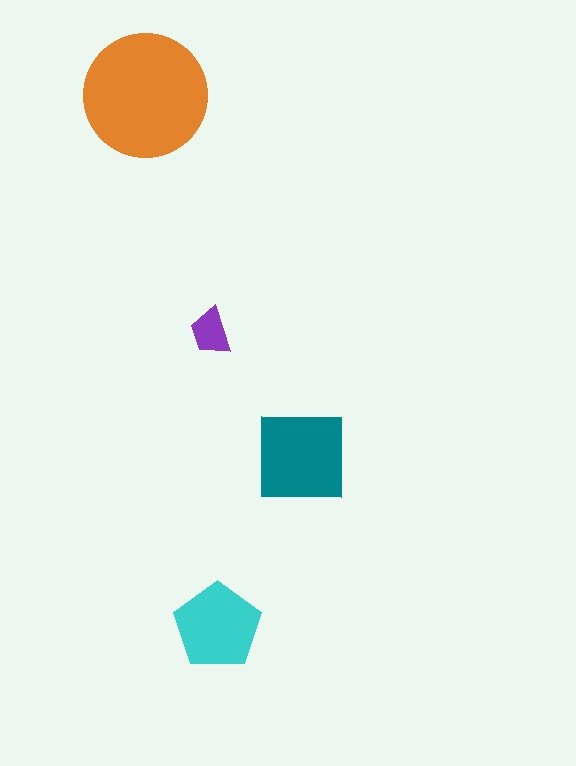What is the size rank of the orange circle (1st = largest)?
1st.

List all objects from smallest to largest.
The purple trapezoid, the cyan pentagon, the teal square, the orange circle.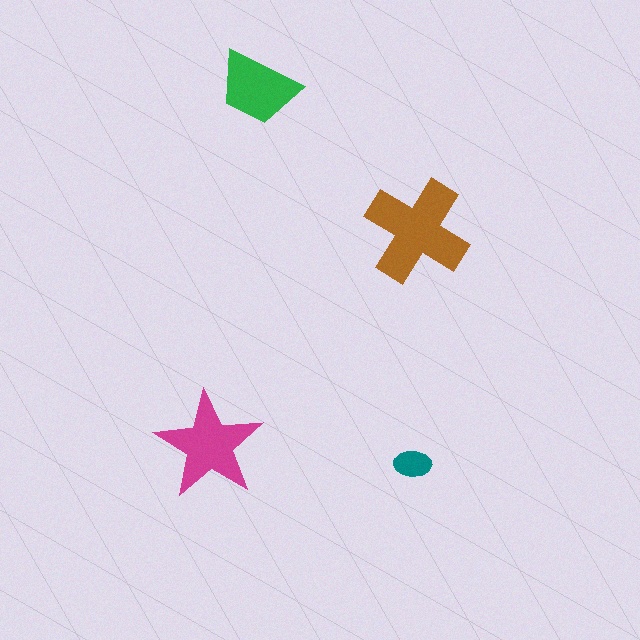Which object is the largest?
The brown cross.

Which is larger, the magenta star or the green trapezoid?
The magenta star.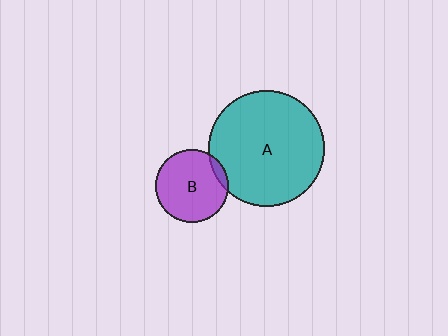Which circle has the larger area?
Circle A (teal).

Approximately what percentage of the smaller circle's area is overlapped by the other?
Approximately 10%.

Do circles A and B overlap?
Yes.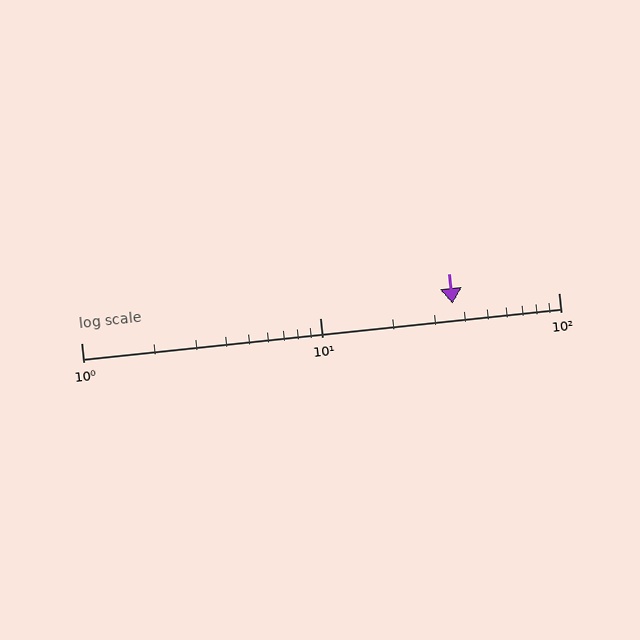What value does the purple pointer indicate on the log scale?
The pointer indicates approximately 36.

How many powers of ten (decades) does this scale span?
The scale spans 2 decades, from 1 to 100.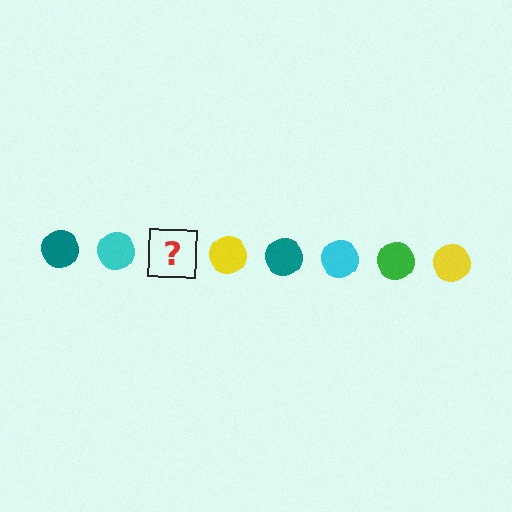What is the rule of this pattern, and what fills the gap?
The rule is that the pattern cycles through teal, cyan, green, yellow circles. The gap should be filled with a green circle.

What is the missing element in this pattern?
The missing element is a green circle.